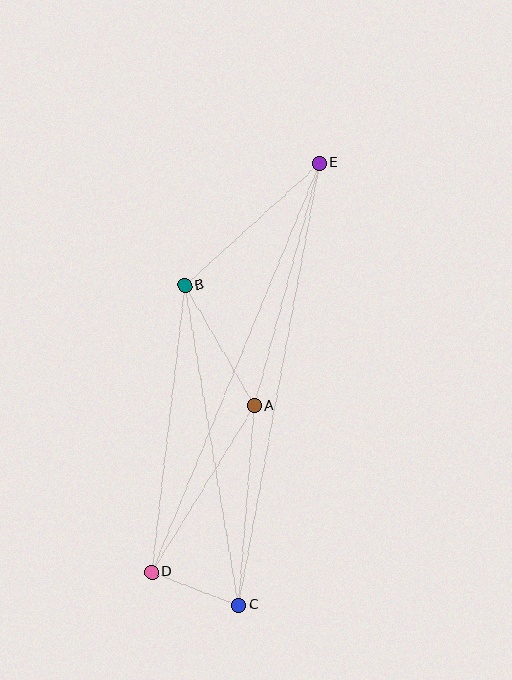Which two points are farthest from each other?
Points C and E are farthest from each other.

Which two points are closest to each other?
Points C and D are closest to each other.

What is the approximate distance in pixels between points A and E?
The distance between A and E is approximately 251 pixels.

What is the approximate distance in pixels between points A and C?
The distance between A and C is approximately 200 pixels.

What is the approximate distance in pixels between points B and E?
The distance between B and E is approximately 182 pixels.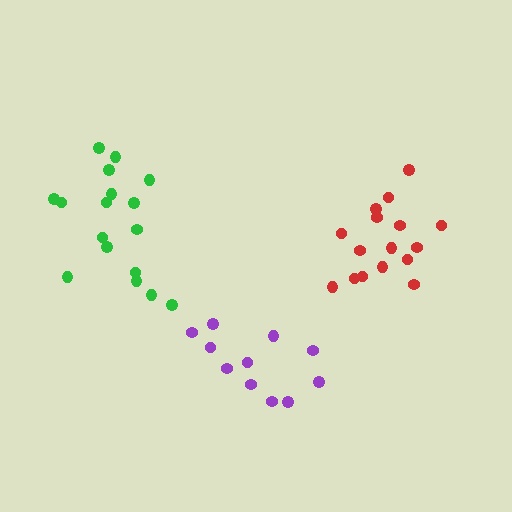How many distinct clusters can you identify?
There are 3 distinct clusters.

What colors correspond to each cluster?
The clusters are colored: green, purple, red.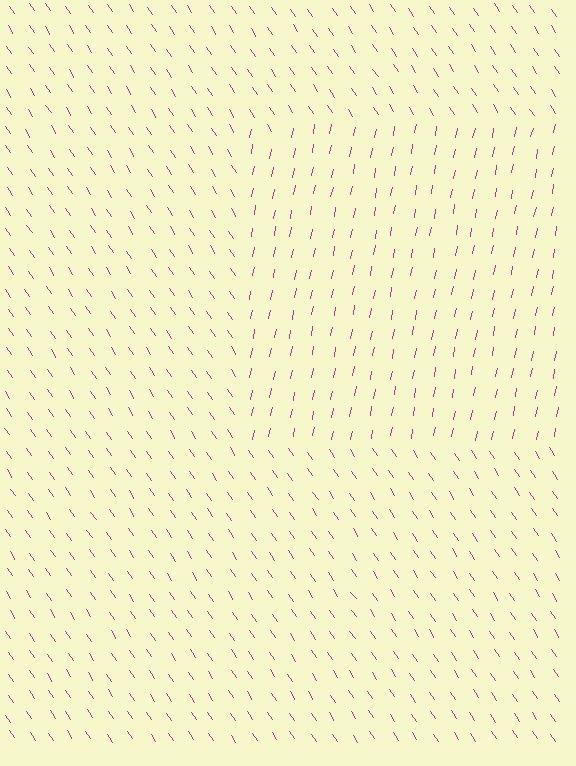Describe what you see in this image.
The image is filled with small magenta line segments. A rectangle region in the image has lines oriented differently from the surrounding lines, creating a visible texture boundary.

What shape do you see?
I see a rectangle.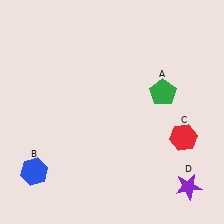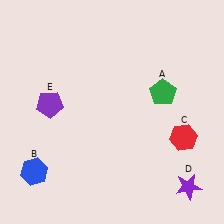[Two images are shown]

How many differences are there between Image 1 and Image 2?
There is 1 difference between the two images.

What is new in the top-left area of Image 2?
A purple pentagon (E) was added in the top-left area of Image 2.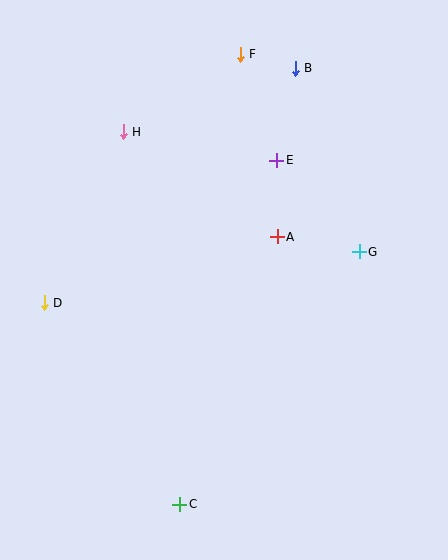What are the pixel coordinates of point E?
Point E is at (277, 160).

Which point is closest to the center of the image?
Point A at (277, 237) is closest to the center.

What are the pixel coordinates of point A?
Point A is at (277, 237).